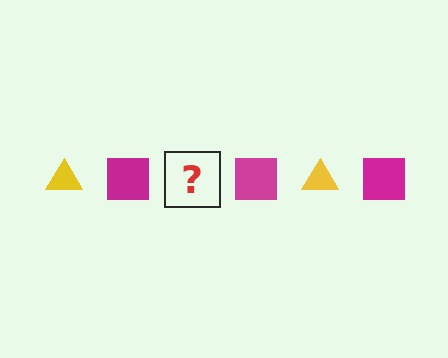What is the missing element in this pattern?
The missing element is a yellow triangle.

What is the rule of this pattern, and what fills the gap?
The rule is that the pattern alternates between yellow triangle and magenta square. The gap should be filled with a yellow triangle.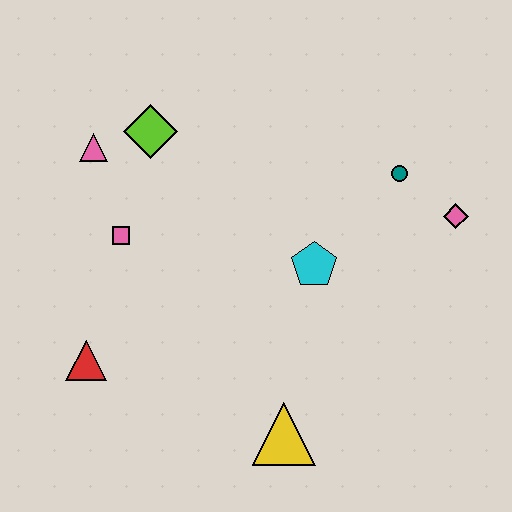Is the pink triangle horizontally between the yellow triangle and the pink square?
No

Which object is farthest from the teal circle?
The red triangle is farthest from the teal circle.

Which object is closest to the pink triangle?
The lime diamond is closest to the pink triangle.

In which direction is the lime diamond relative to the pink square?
The lime diamond is above the pink square.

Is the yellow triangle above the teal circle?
No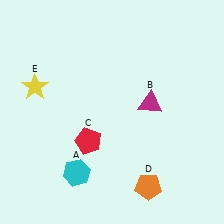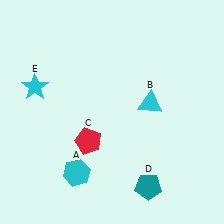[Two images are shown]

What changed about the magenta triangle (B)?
In Image 1, B is magenta. In Image 2, it changed to cyan.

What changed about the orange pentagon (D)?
In Image 1, D is orange. In Image 2, it changed to teal.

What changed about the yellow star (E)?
In Image 1, E is yellow. In Image 2, it changed to cyan.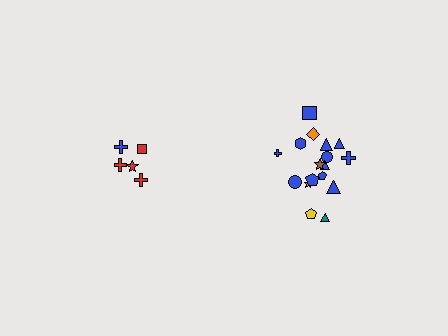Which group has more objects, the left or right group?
The right group.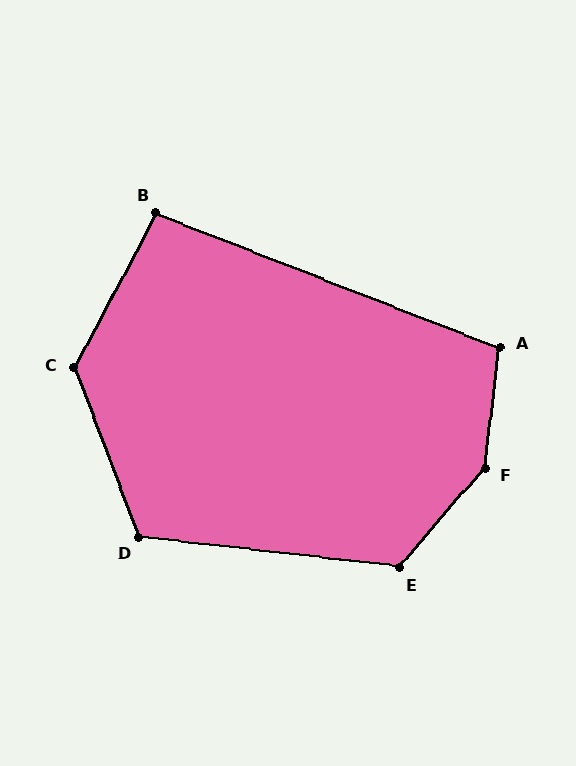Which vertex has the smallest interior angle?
B, at approximately 97 degrees.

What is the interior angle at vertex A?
Approximately 104 degrees (obtuse).